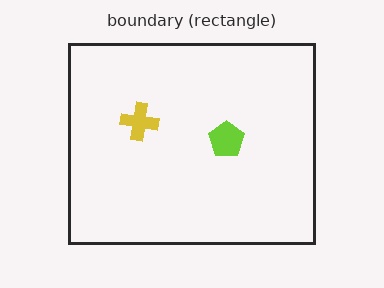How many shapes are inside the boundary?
2 inside, 0 outside.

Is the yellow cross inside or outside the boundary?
Inside.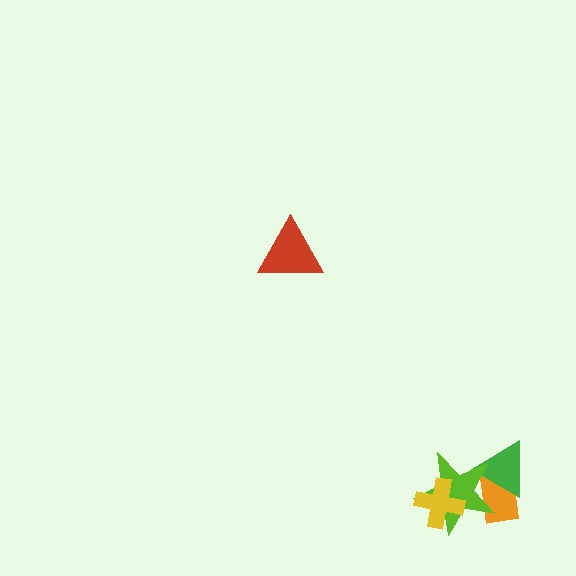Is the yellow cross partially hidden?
No, no other shape covers it.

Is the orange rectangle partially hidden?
Yes, it is partially covered by another shape.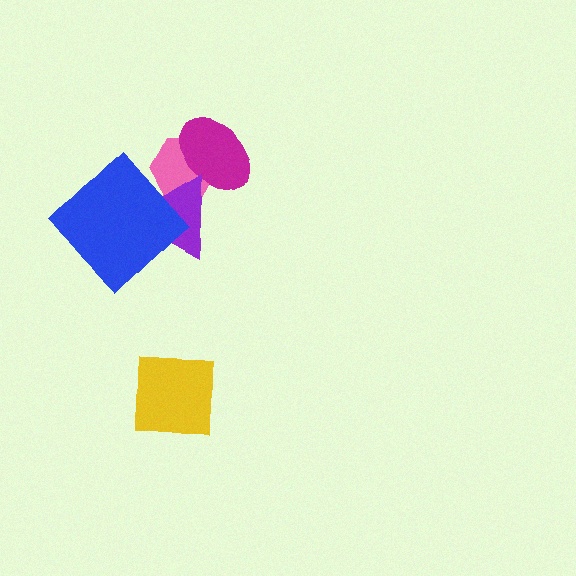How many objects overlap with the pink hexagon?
2 objects overlap with the pink hexagon.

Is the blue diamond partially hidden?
No, no other shape covers it.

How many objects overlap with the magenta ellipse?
2 objects overlap with the magenta ellipse.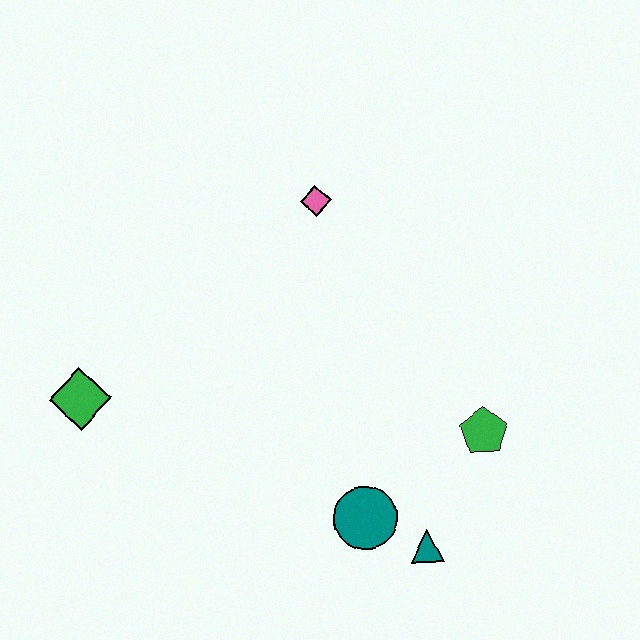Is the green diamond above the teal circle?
Yes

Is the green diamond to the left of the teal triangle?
Yes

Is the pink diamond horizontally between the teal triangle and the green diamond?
Yes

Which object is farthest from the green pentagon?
The green diamond is farthest from the green pentagon.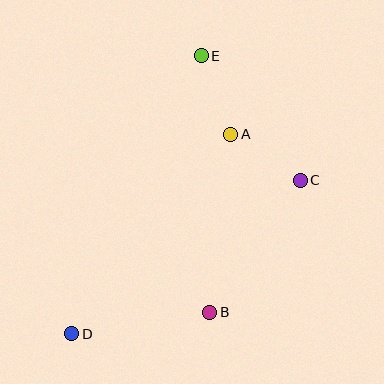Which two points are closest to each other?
Points A and C are closest to each other.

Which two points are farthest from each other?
Points D and E are farthest from each other.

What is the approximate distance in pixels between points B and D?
The distance between B and D is approximately 140 pixels.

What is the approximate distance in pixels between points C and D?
The distance between C and D is approximately 275 pixels.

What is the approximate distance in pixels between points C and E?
The distance between C and E is approximately 159 pixels.